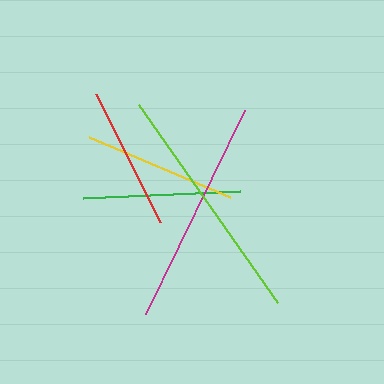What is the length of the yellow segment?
The yellow segment is approximately 152 pixels long.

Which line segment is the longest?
The lime line is the longest at approximately 242 pixels.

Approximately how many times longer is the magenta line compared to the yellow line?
The magenta line is approximately 1.5 times the length of the yellow line.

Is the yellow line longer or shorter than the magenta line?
The magenta line is longer than the yellow line.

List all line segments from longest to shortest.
From longest to shortest: lime, magenta, green, yellow, red.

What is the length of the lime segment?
The lime segment is approximately 242 pixels long.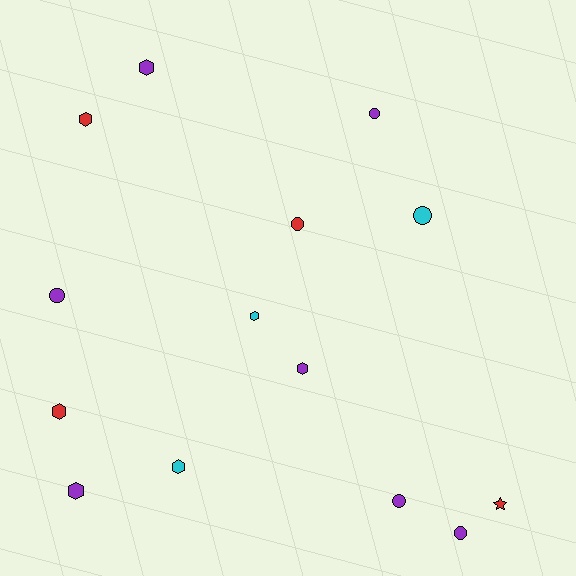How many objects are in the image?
There are 14 objects.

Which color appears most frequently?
Purple, with 7 objects.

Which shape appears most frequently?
Hexagon, with 7 objects.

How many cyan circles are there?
There is 1 cyan circle.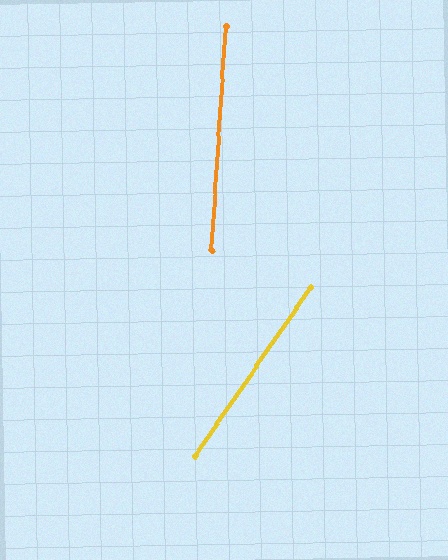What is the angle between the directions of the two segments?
Approximately 31 degrees.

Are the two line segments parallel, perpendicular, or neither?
Neither parallel nor perpendicular — they differ by about 31°.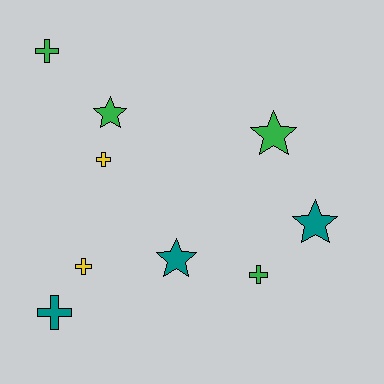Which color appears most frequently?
Green, with 4 objects.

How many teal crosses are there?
There is 1 teal cross.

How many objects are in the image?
There are 9 objects.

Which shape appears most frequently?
Cross, with 5 objects.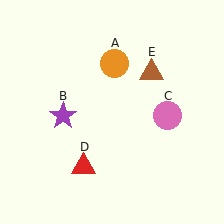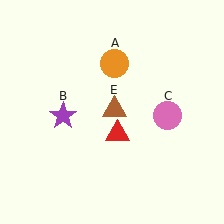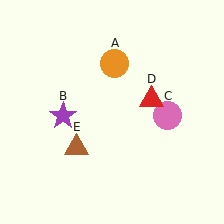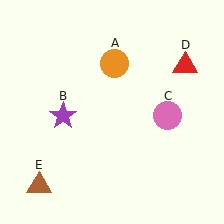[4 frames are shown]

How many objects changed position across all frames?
2 objects changed position: red triangle (object D), brown triangle (object E).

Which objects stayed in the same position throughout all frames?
Orange circle (object A) and purple star (object B) and pink circle (object C) remained stationary.